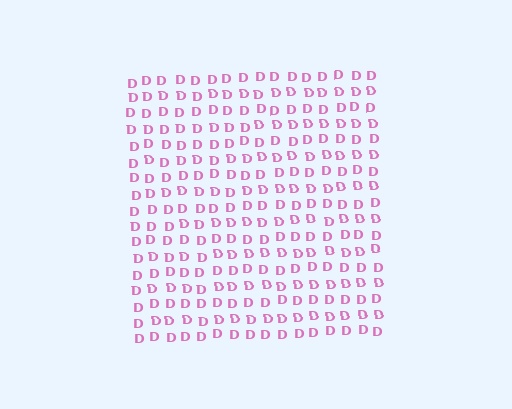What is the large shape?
The large shape is a square.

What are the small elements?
The small elements are letter D's.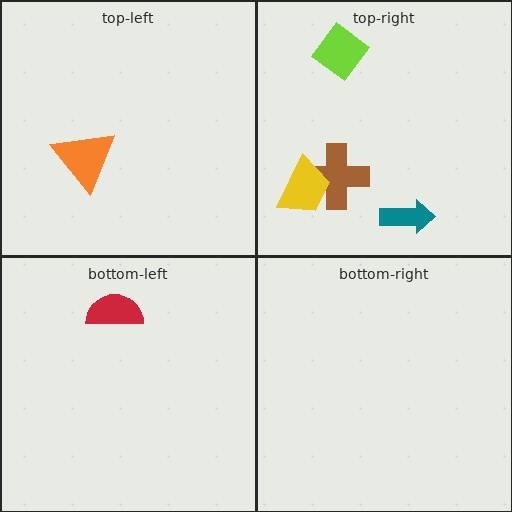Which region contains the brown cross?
The top-right region.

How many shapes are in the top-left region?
1.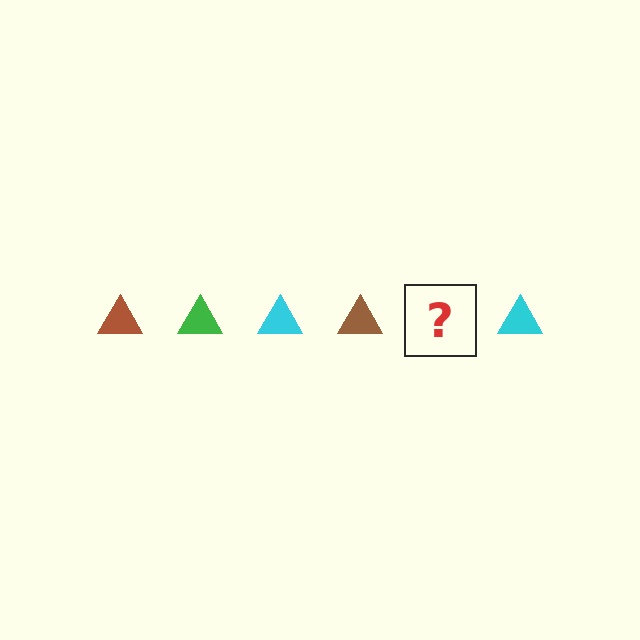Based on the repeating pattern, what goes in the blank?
The blank should be a green triangle.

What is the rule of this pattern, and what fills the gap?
The rule is that the pattern cycles through brown, green, cyan triangles. The gap should be filled with a green triangle.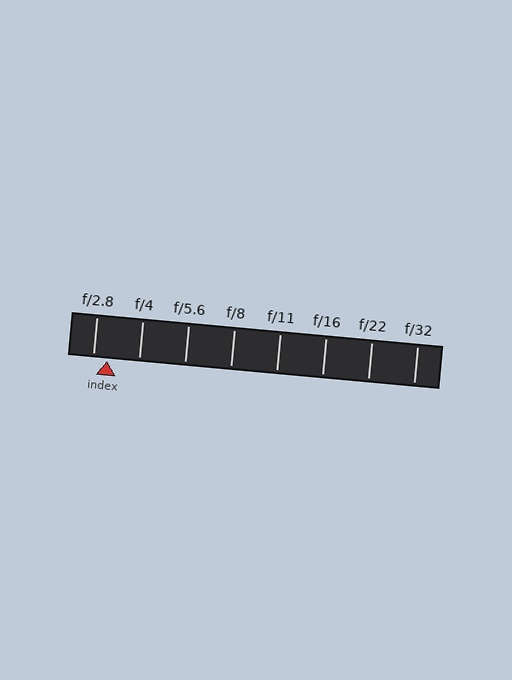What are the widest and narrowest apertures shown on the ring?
The widest aperture shown is f/2.8 and the narrowest is f/32.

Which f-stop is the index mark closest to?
The index mark is closest to f/2.8.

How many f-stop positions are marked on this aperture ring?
There are 8 f-stop positions marked.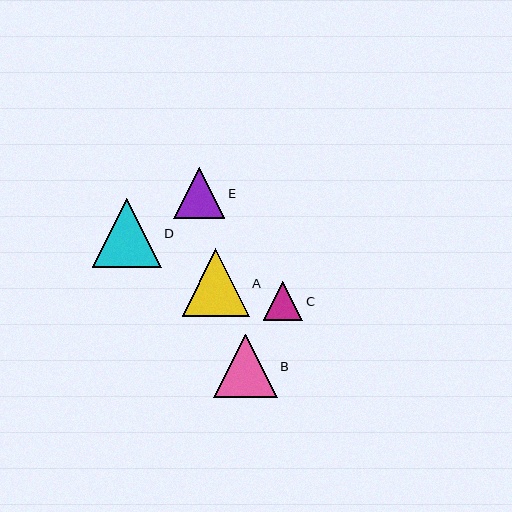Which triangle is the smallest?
Triangle C is the smallest with a size of approximately 39 pixels.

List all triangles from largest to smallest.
From largest to smallest: D, A, B, E, C.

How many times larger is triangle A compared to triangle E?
Triangle A is approximately 1.3 times the size of triangle E.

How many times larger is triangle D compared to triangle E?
Triangle D is approximately 1.3 times the size of triangle E.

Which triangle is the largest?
Triangle D is the largest with a size of approximately 69 pixels.